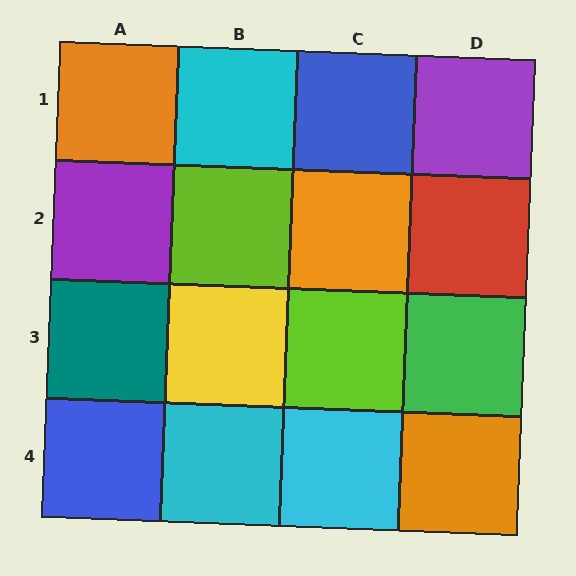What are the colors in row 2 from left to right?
Purple, lime, orange, red.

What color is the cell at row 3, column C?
Lime.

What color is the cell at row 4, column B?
Cyan.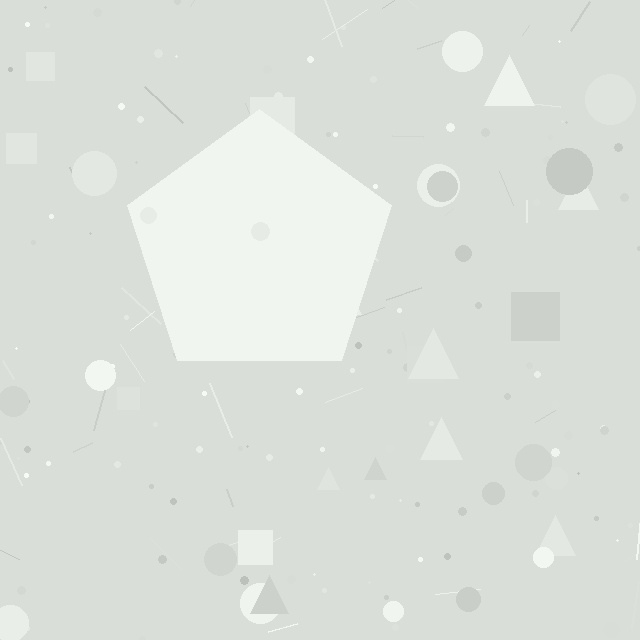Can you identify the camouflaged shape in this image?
The camouflaged shape is a pentagon.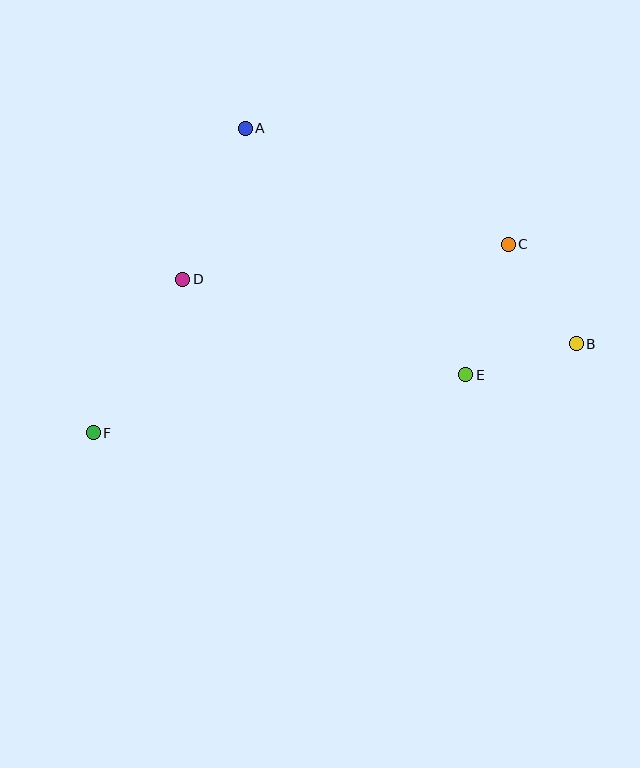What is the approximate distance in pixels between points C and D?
The distance between C and D is approximately 327 pixels.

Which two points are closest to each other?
Points B and E are closest to each other.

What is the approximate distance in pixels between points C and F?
The distance between C and F is approximately 456 pixels.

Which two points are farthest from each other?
Points B and F are farthest from each other.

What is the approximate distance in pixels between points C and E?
The distance between C and E is approximately 137 pixels.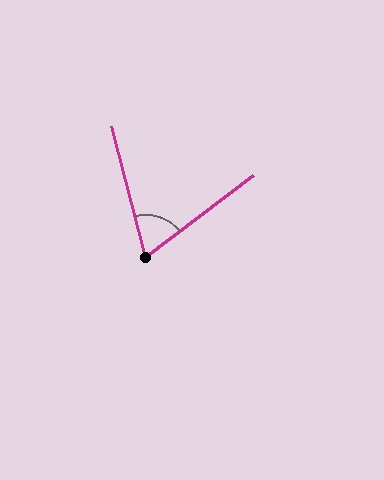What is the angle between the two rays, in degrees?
Approximately 67 degrees.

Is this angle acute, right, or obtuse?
It is acute.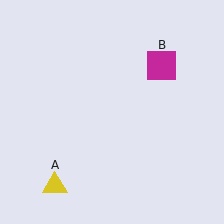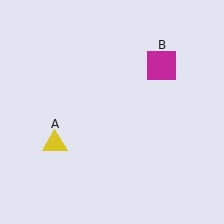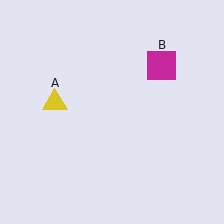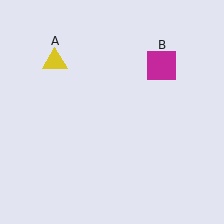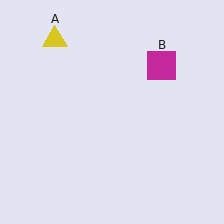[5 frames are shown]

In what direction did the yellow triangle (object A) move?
The yellow triangle (object A) moved up.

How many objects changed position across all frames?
1 object changed position: yellow triangle (object A).